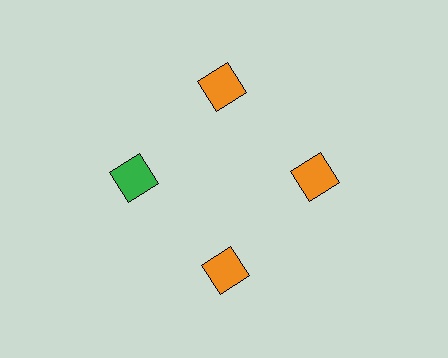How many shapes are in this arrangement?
There are 4 shapes arranged in a ring pattern.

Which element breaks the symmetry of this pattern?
The green diamond at roughly the 9 o'clock position breaks the symmetry. All other shapes are orange diamonds.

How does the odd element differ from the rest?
It has a different color: green instead of orange.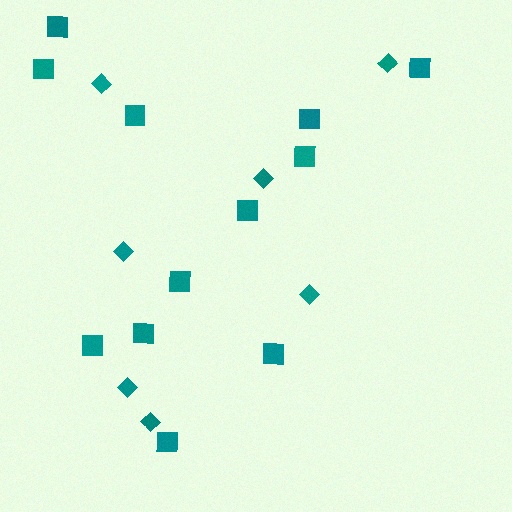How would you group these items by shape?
There are 2 groups: one group of squares (12) and one group of diamonds (7).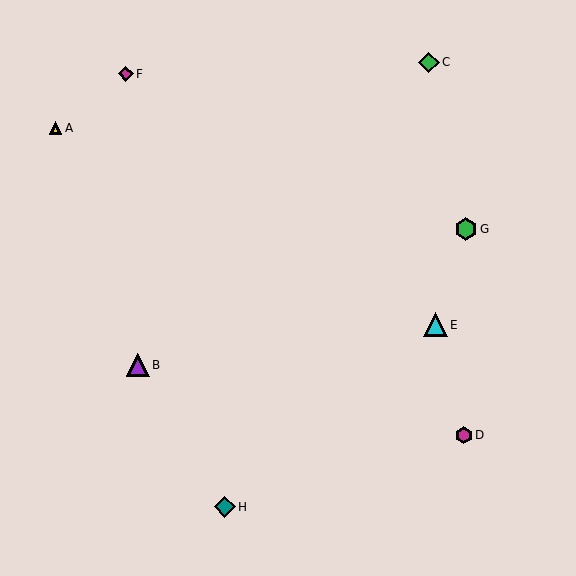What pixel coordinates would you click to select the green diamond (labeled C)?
Click at (429, 62) to select the green diamond C.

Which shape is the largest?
The cyan triangle (labeled E) is the largest.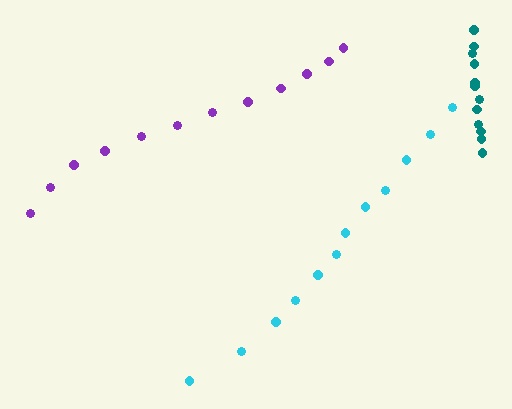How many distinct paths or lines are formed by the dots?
There are 3 distinct paths.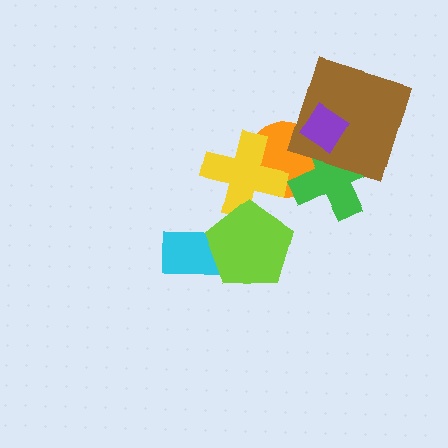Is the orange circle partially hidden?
Yes, it is partially covered by another shape.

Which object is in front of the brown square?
The purple diamond is in front of the brown square.